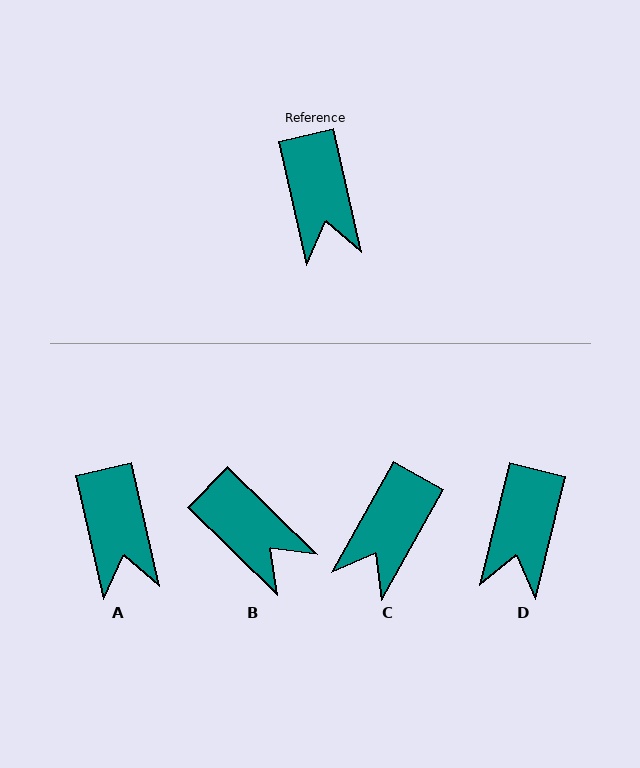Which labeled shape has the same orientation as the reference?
A.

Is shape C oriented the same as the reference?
No, it is off by about 42 degrees.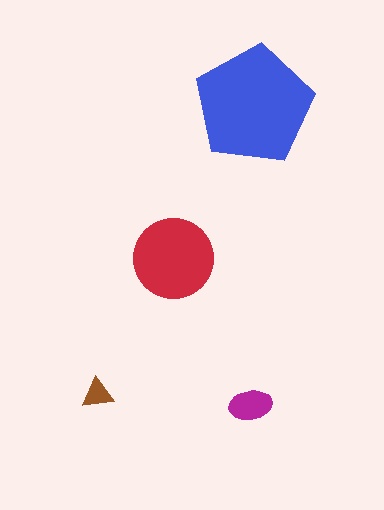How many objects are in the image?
There are 4 objects in the image.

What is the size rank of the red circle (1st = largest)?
2nd.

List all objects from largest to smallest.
The blue pentagon, the red circle, the magenta ellipse, the brown triangle.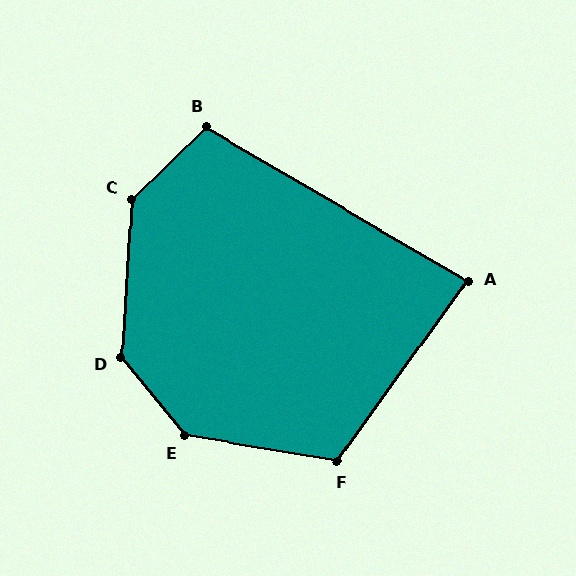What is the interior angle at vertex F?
Approximately 116 degrees (obtuse).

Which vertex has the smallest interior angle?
A, at approximately 84 degrees.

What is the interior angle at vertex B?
Approximately 106 degrees (obtuse).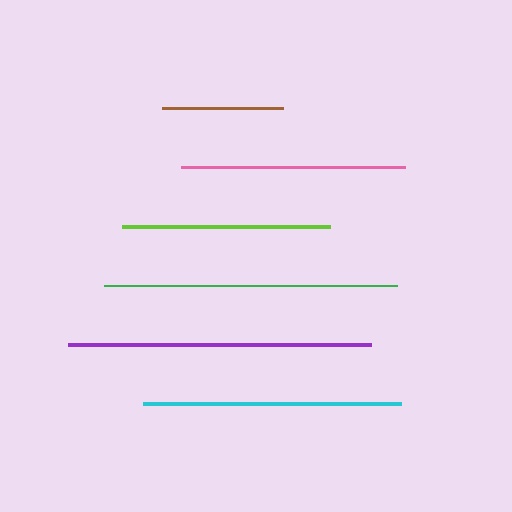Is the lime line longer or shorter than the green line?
The green line is longer than the lime line.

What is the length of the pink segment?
The pink segment is approximately 225 pixels long.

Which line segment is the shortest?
The brown line is the shortest at approximately 121 pixels.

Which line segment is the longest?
The purple line is the longest at approximately 303 pixels.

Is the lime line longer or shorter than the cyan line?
The cyan line is longer than the lime line.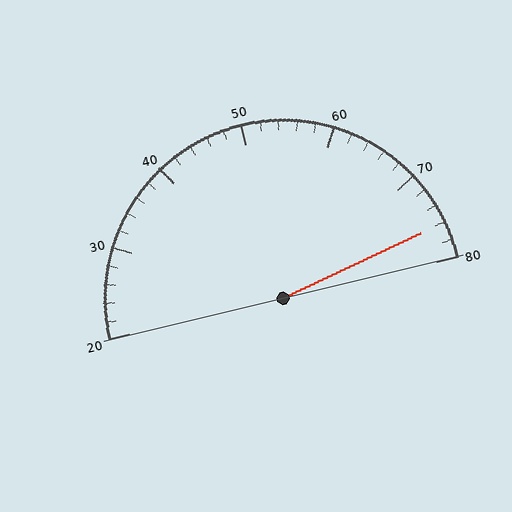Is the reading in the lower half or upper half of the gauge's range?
The reading is in the upper half of the range (20 to 80).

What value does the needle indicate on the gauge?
The needle indicates approximately 76.